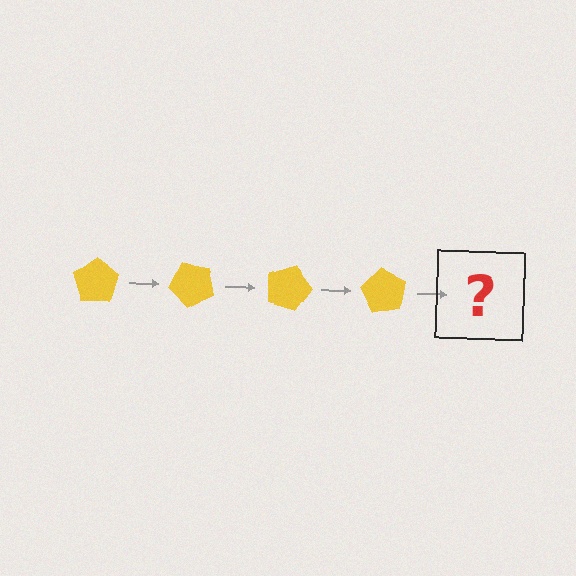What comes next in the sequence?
The next element should be a yellow pentagon rotated 180 degrees.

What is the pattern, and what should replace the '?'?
The pattern is that the pentagon rotates 45 degrees each step. The '?' should be a yellow pentagon rotated 180 degrees.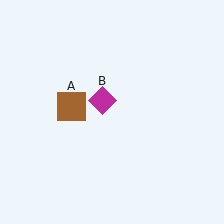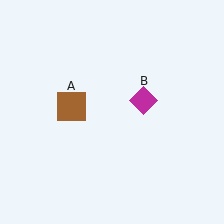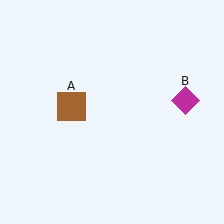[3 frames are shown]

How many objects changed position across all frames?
1 object changed position: magenta diamond (object B).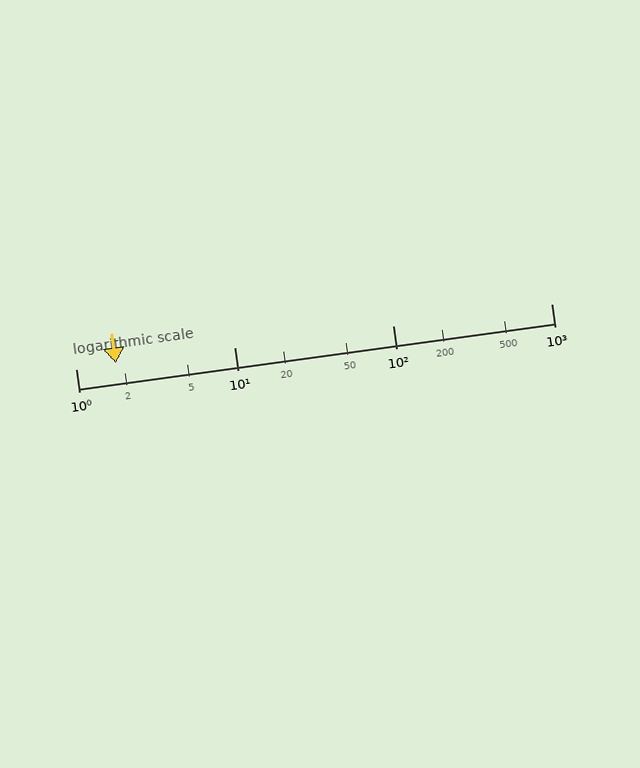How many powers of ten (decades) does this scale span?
The scale spans 3 decades, from 1 to 1000.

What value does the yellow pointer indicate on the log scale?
The pointer indicates approximately 1.8.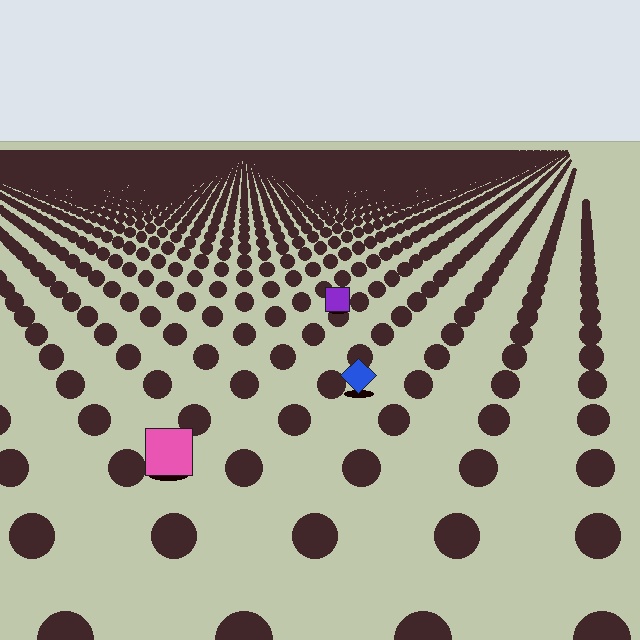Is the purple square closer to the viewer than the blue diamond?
No. The blue diamond is closer — you can tell from the texture gradient: the ground texture is coarser near it.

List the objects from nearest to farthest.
From nearest to farthest: the pink square, the blue diamond, the purple square.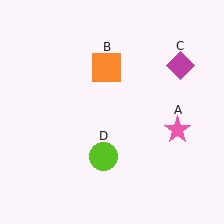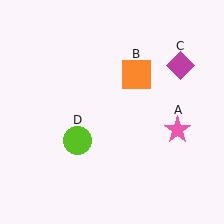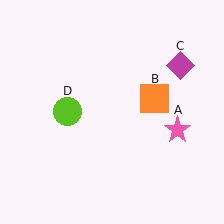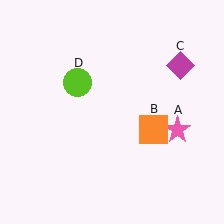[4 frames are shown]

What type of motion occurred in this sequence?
The orange square (object B), lime circle (object D) rotated clockwise around the center of the scene.